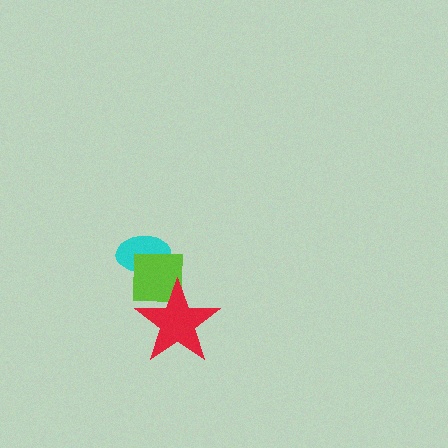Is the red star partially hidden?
No, no other shape covers it.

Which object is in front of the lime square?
The red star is in front of the lime square.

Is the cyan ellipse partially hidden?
Yes, it is partially covered by another shape.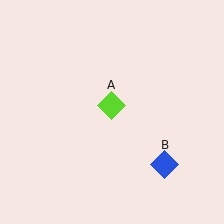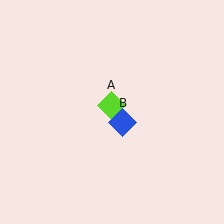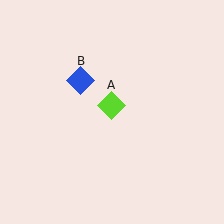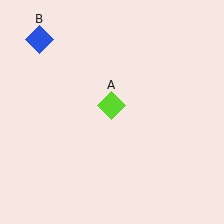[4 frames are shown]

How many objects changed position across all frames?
1 object changed position: blue diamond (object B).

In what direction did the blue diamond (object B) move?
The blue diamond (object B) moved up and to the left.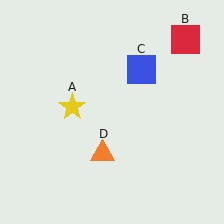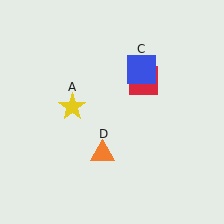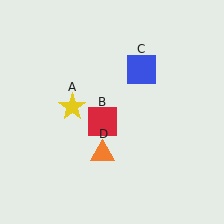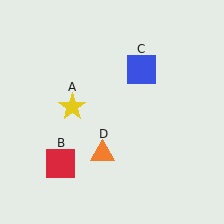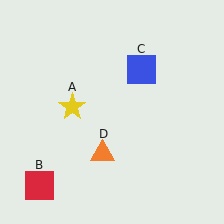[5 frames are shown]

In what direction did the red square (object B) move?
The red square (object B) moved down and to the left.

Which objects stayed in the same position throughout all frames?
Yellow star (object A) and blue square (object C) and orange triangle (object D) remained stationary.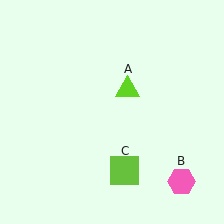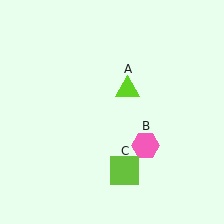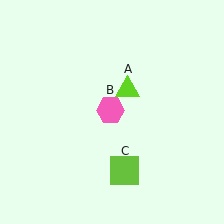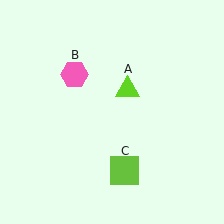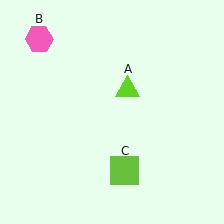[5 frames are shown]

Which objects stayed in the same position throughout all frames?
Lime triangle (object A) and lime square (object C) remained stationary.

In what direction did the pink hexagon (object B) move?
The pink hexagon (object B) moved up and to the left.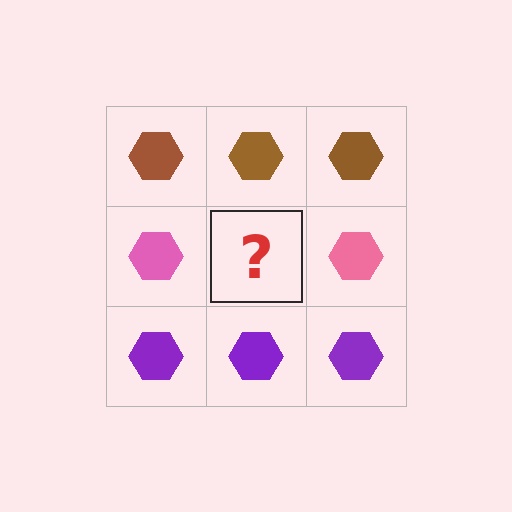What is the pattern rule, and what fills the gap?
The rule is that each row has a consistent color. The gap should be filled with a pink hexagon.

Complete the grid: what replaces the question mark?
The question mark should be replaced with a pink hexagon.